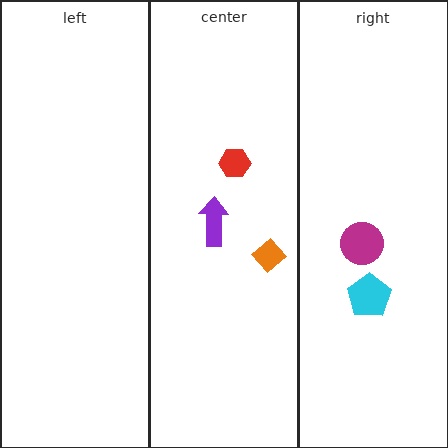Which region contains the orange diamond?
The center region.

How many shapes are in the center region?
3.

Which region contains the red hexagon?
The center region.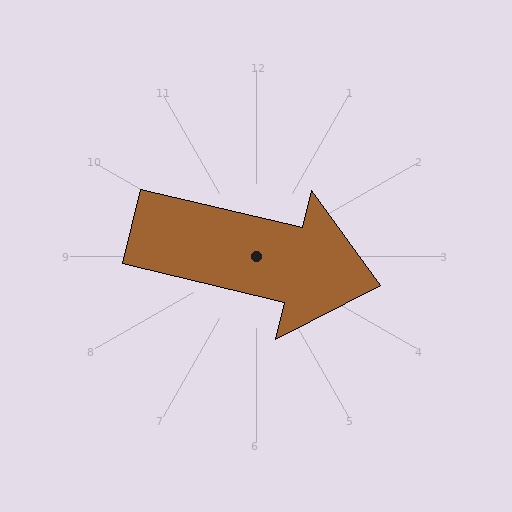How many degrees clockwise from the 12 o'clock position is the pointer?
Approximately 103 degrees.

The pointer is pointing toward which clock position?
Roughly 3 o'clock.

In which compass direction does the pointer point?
East.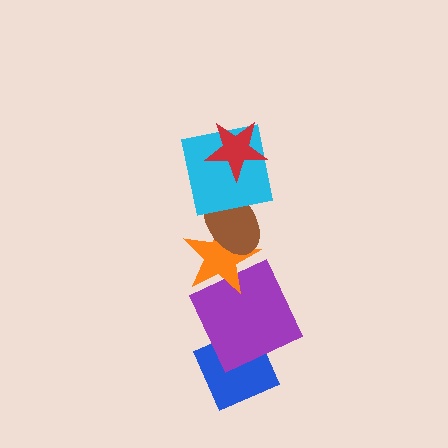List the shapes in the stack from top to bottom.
From top to bottom: the red star, the cyan square, the brown ellipse, the orange star, the purple square, the blue diamond.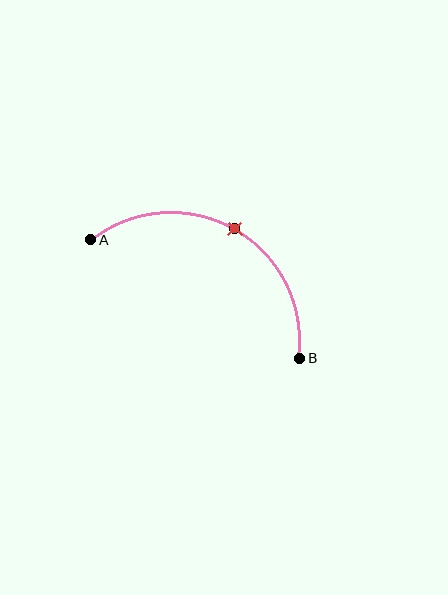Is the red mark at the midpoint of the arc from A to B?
Yes. The red mark lies on the arc at equal arc-length from both A and B — it is the arc midpoint.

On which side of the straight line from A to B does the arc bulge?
The arc bulges above the straight line connecting A and B.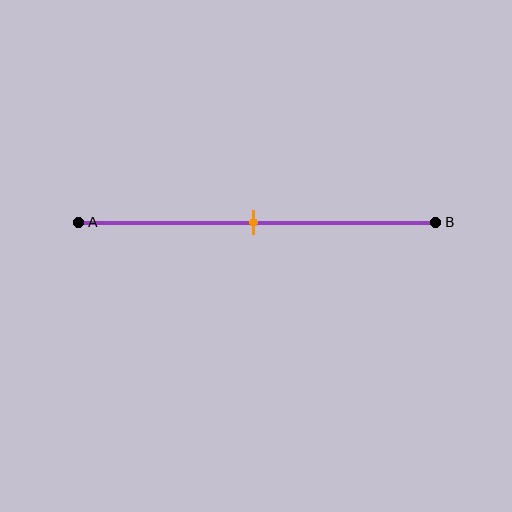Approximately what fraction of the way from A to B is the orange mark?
The orange mark is approximately 50% of the way from A to B.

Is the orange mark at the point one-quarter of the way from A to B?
No, the mark is at about 50% from A, not at the 25% one-quarter point.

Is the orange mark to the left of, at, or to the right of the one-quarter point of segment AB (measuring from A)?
The orange mark is to the right of the one-quarter point of segment AB.